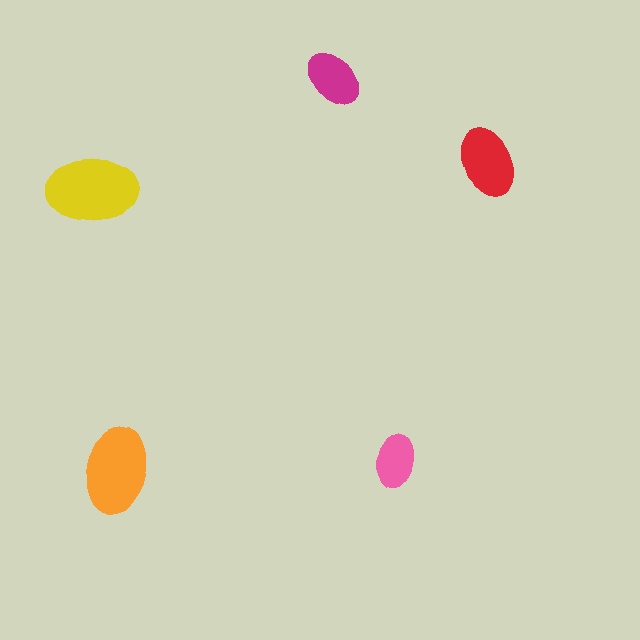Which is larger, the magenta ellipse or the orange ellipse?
The orange one.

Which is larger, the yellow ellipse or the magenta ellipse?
The yellow one.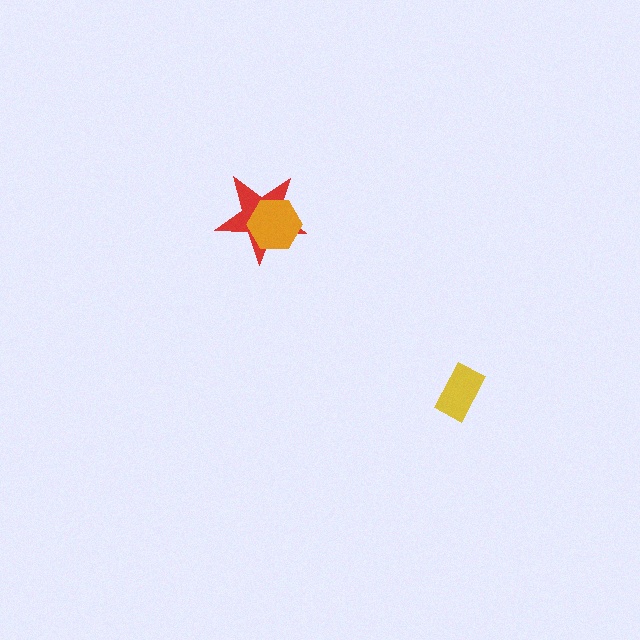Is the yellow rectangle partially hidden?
No, no other shape covers it.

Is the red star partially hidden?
Yes, it is partially covered by another shape.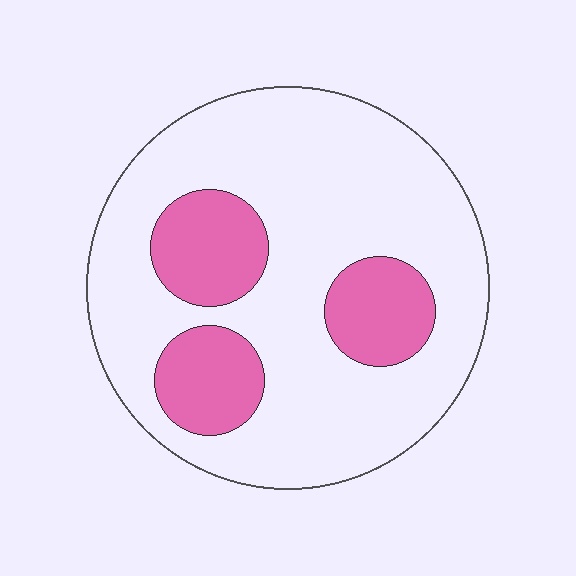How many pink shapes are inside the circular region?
3.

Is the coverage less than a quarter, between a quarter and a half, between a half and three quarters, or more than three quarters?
Less than a quarter.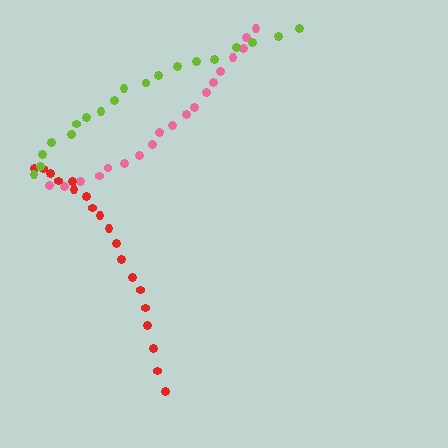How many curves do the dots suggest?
There are 3 distinct paths.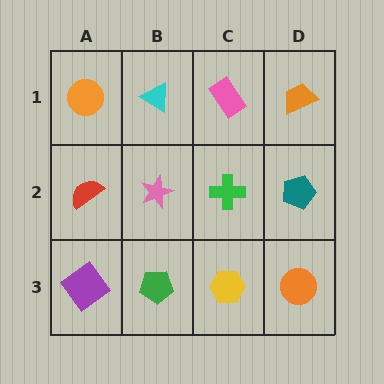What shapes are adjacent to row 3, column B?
A pink star (row 2, column B), a purple diamond (row 3, column A), a yellow hexagon (row 3, column C).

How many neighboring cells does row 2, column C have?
4.